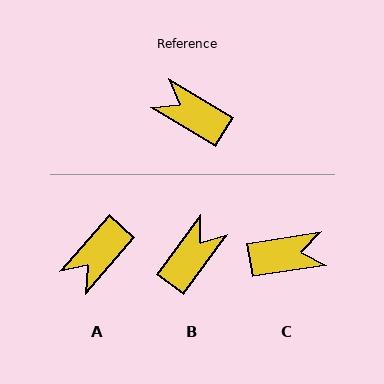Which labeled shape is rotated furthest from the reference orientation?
C, about 140 degrees away.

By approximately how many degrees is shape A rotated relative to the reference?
Approximately 80 degrees counter-clockwise.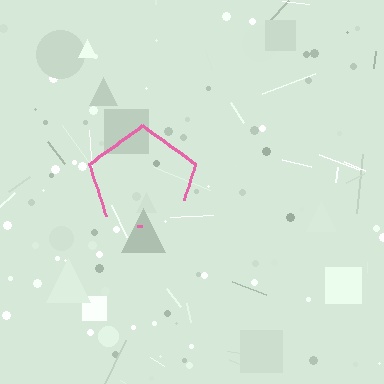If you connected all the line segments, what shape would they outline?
They would outline a pentagon.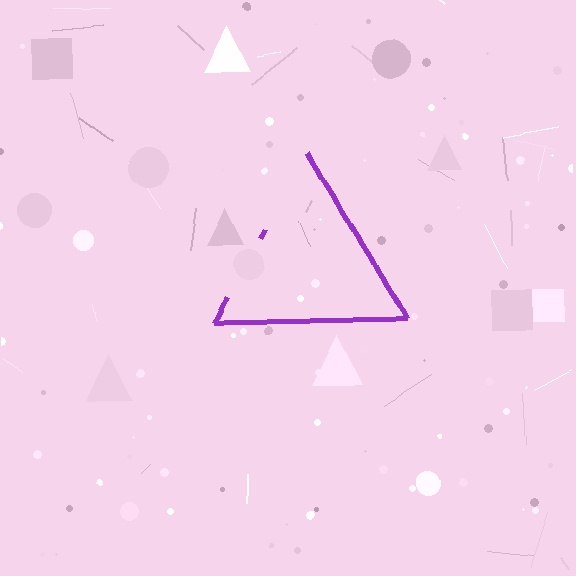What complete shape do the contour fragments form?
The contour fragments form a triangle.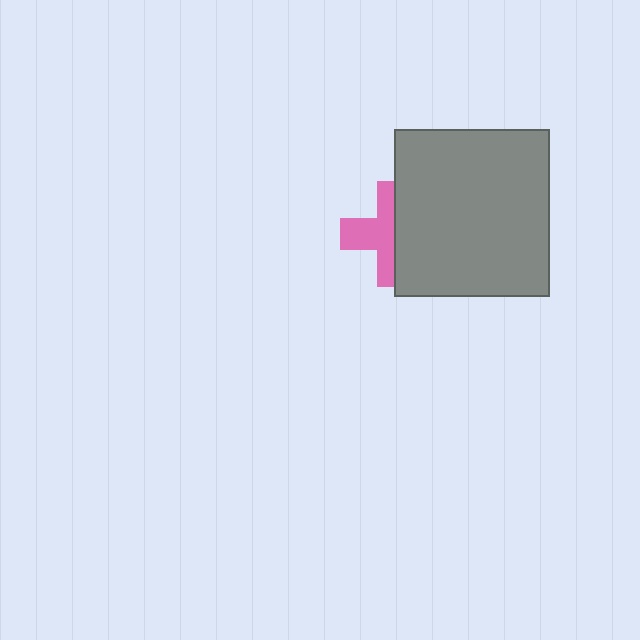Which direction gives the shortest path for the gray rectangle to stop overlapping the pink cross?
Moving right gives the shortest separation.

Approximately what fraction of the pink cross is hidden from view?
Roughly 49% of the pink cross is hidden behind the gray rectangle.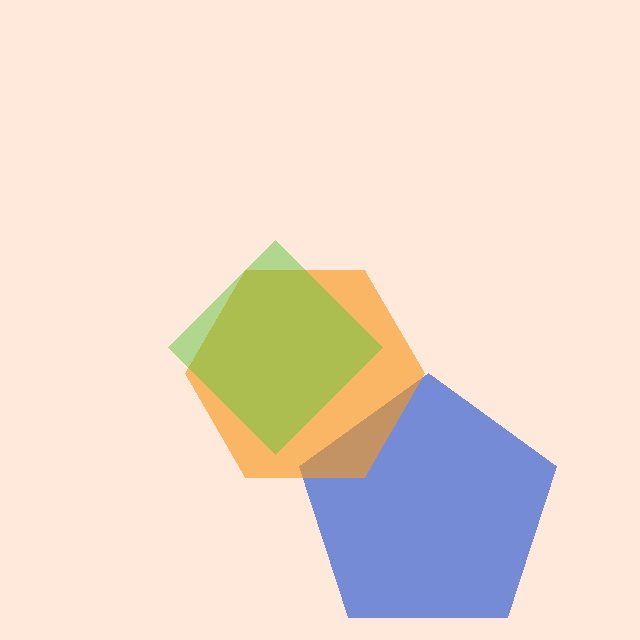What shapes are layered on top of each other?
The layered shapes are: a blue pentagon, an orange hexagon, a lime diamond.